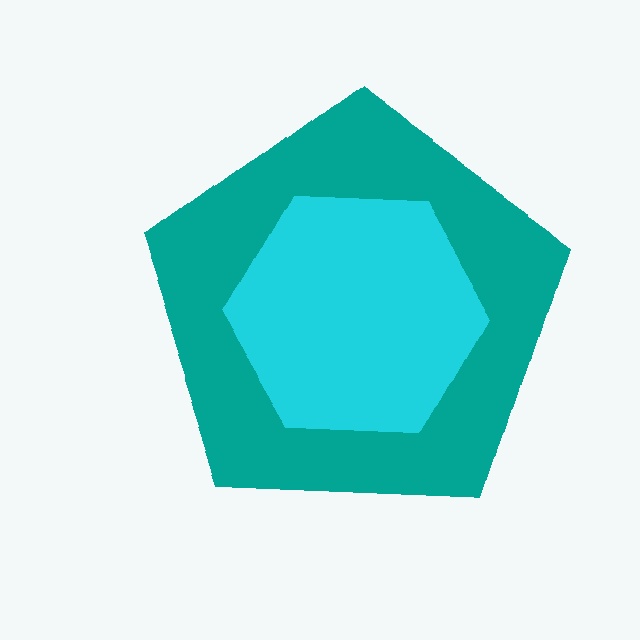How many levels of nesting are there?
2.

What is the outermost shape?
The teal pentagon.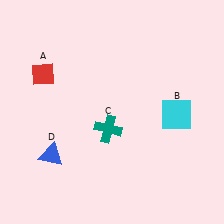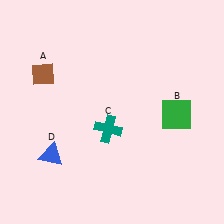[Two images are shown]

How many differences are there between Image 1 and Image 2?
There are 2 differences between the two images.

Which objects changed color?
A changed from red to brown. B changed from cyan to green.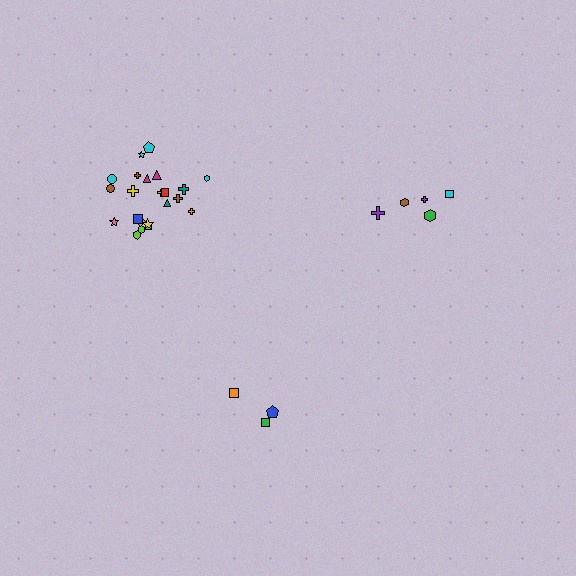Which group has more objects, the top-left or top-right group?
The top-left group.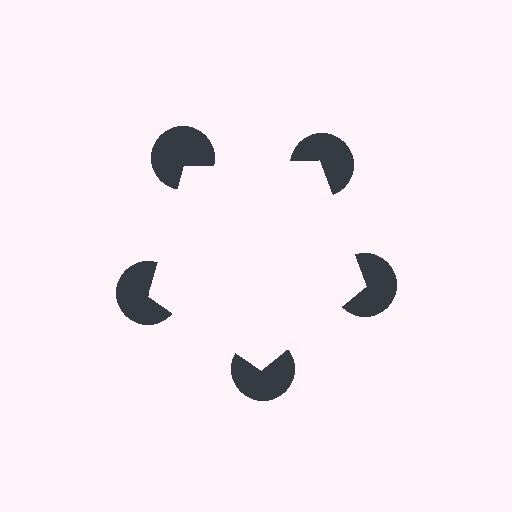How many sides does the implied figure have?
5 sides.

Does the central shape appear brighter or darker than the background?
It typically appears slightly brighter than the background, even though no actual brightness change is drawn.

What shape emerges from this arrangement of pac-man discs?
An illusory pentagon — its edges are inferred from the aligned wedge cuts in the pac-man discs, not physically drawn.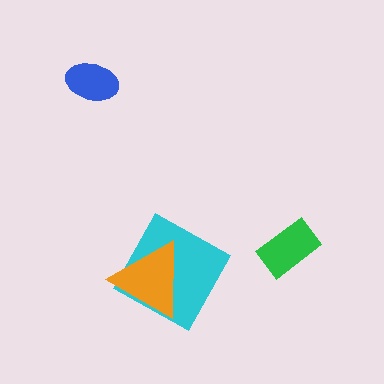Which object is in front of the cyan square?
The orange triangle is in front of the cyan square.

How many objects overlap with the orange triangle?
1 object overlaps with the orange triangle.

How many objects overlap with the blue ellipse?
0 objects overlap with the blue ellipse.